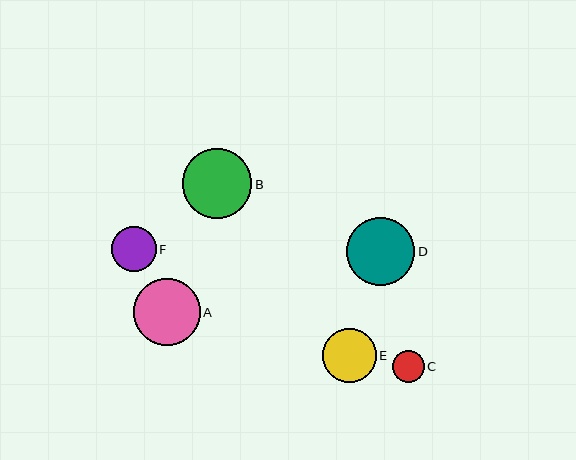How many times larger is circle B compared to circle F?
Circle B is approximately 1.6 times the size of circle F.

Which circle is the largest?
Circle B is the largest with a size of approximately 70 pixels.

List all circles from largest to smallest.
From largest to smallest: B, D, A, E, F, C.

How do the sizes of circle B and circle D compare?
Circle B and circle D are approximately the same size.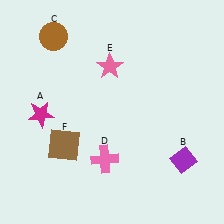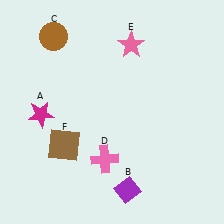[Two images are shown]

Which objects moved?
The objects that moved are: the purple diamond (B), the pink star (E).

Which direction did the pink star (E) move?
The pink star (E) moved up.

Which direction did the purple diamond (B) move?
The purple diamond (B) moved left.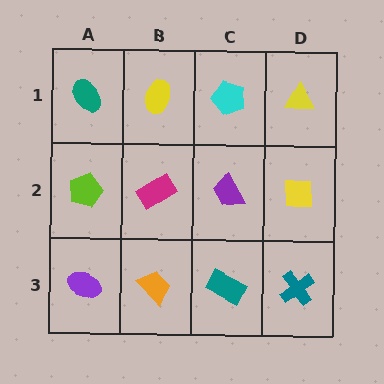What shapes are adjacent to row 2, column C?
A cyan pentagon (row 1, column C), a teal rectangle (row 3, column C), a magenta rectangle (row 2, column B), a yellow square (row 2, column D).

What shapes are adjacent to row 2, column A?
A teal ellipse (row 1, column A), a purple ellipse (row 3, column A), a magenta rectangle (row 2, column B).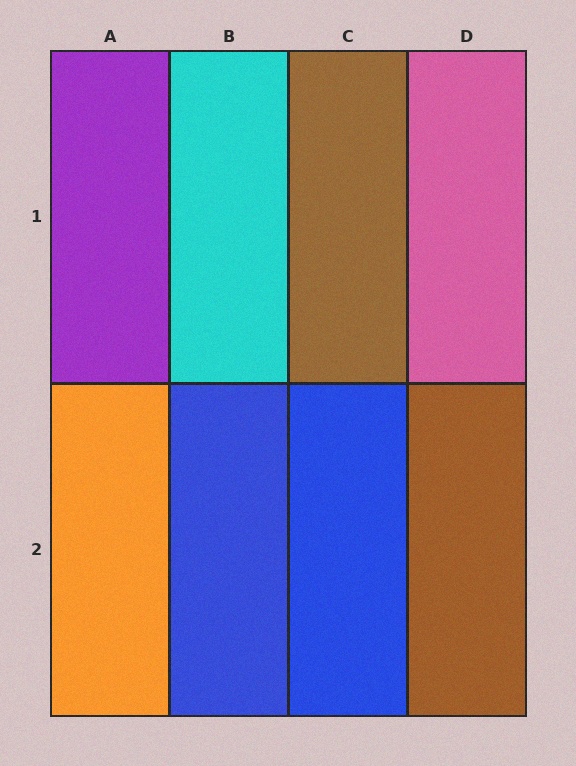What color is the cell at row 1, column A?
Purple.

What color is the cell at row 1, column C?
Brown.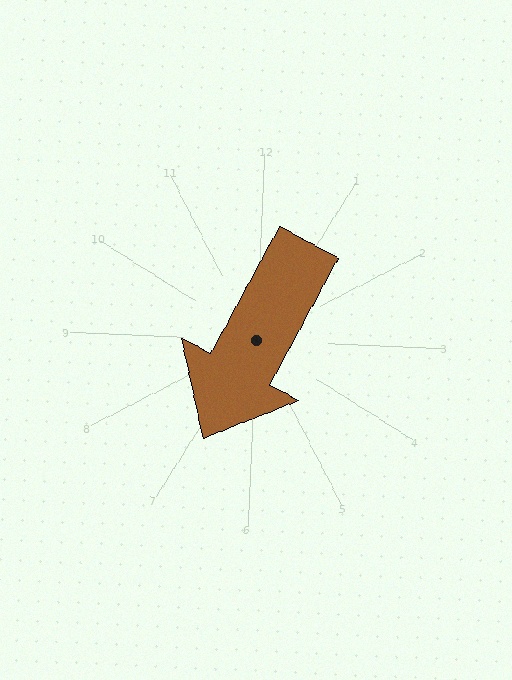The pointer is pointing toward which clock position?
Roughly 7 o'clock.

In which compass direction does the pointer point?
Southwest.